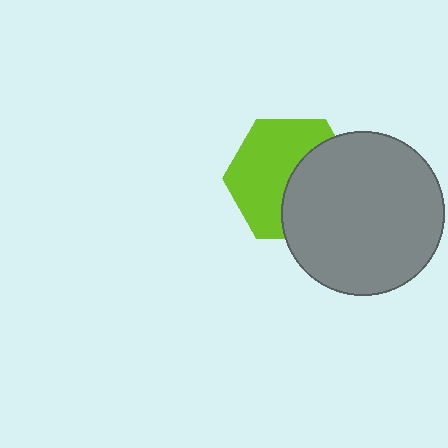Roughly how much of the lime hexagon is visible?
About half of it is visible (roughly 56%).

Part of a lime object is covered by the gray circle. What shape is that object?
It is a hexagon.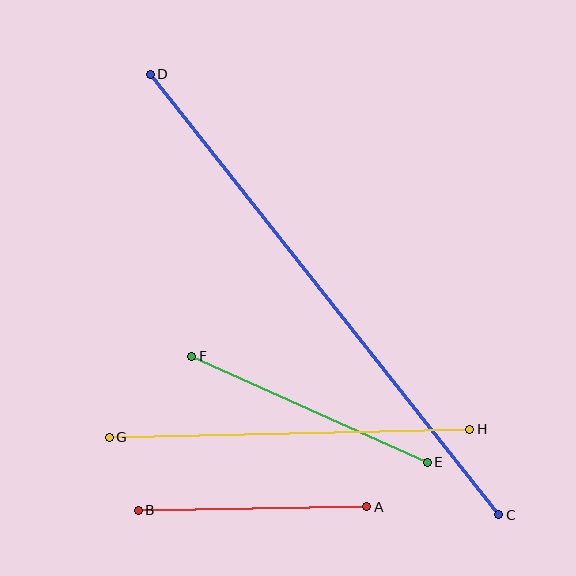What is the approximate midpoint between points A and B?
The midpoint is at approximately (253, 509) pixels.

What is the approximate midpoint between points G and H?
The midpoint is at approximately (289, 433) pixels.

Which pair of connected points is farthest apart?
Points C and D are farthest apart.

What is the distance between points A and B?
The distance is approximately 228 pixels.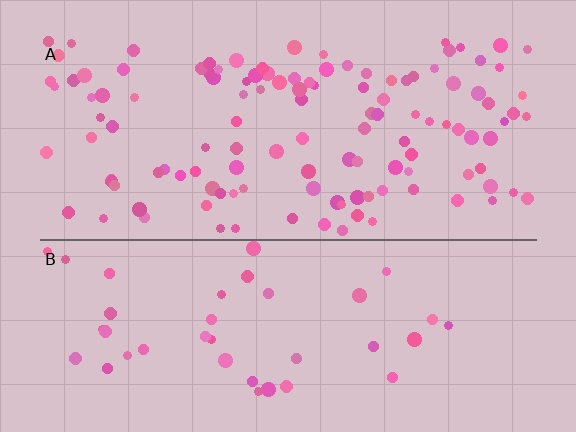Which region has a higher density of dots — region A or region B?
A (the top).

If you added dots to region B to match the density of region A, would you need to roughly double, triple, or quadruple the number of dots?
Approximately triple.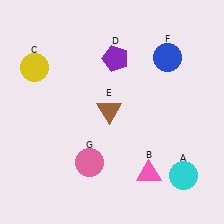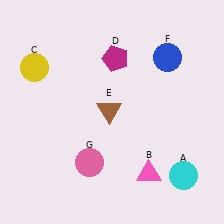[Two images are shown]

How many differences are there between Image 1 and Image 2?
There is 1 difference between the two images.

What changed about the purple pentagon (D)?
In Image 1, D is purple. In Image 2, it changed to magenta.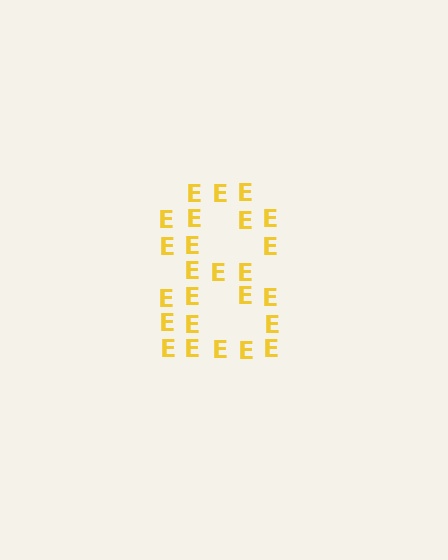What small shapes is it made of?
It is made of small letter E's.